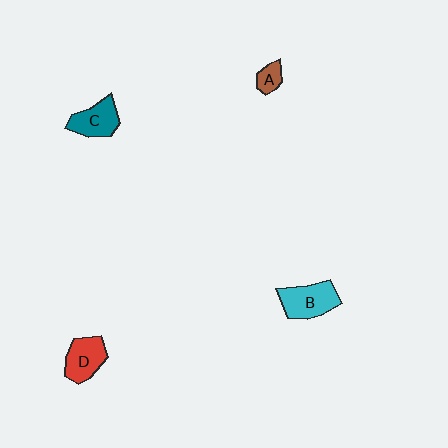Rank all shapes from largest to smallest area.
From largest to smallest: B (cyan), D (red), C (teal), A (brown).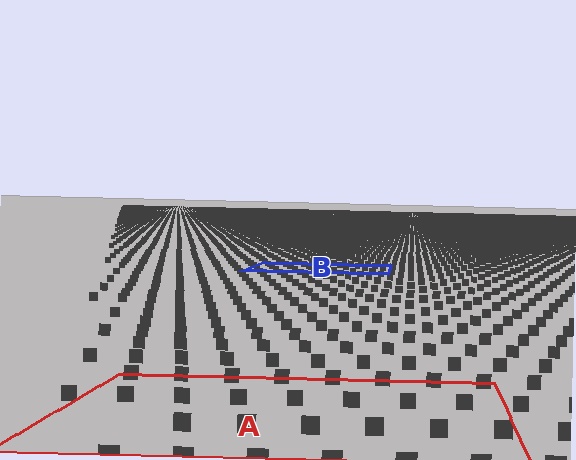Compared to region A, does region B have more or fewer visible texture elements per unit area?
Region B has more texture elements per unit area — they are packed more densely because it is farther away.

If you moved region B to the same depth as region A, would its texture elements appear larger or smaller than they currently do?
They would appear larger. At a closer depth, the same texture elements are projected at a bigger on-screen size.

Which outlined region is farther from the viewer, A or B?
Region B is farther from the viewer — the texture elements inside it appear smaller and more densely packed.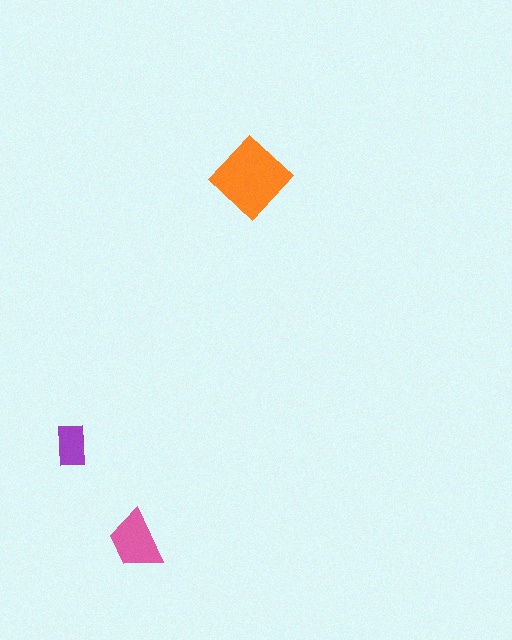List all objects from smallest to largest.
The purple rectangle, the pink trapezoid, the orange diamond.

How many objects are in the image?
There are 3 objects in the image.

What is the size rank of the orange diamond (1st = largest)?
1st.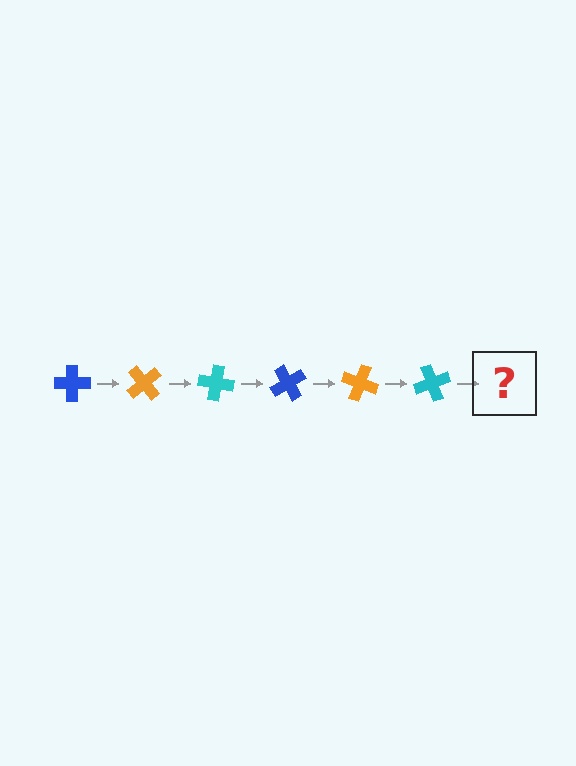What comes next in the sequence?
The next element should be a blue cross, rotated 300 degrees from the start.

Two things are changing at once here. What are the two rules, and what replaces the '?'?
The two rules are that it rotates 50 degrees each step and the color cycles through blue, orange, and cyan. The '?' should be a blue cross, rotated 300 degrees from the start.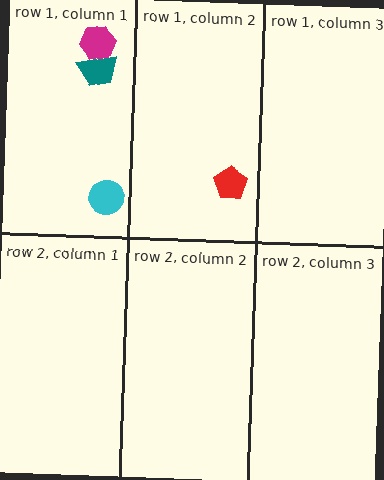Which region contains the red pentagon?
The row 1, column 2 region.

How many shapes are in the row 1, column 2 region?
1.